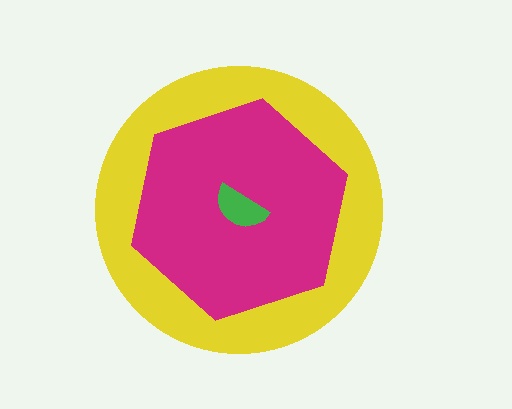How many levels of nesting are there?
3.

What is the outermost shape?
The yellow circle.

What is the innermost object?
The green semicircle.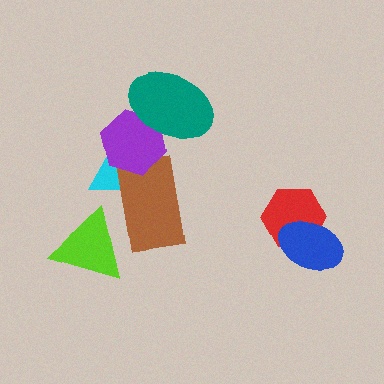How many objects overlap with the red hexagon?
1 object overlaps with the red hexagon.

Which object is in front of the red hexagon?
The blue ellipse is in front of the red hexagon.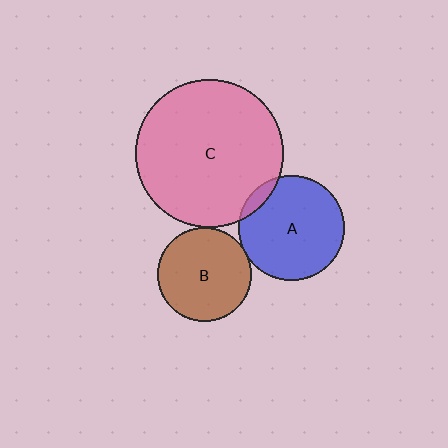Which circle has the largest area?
Circle C (pink).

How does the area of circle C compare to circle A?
Approximately 2.0 times.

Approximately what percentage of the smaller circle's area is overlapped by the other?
Approximately 5%.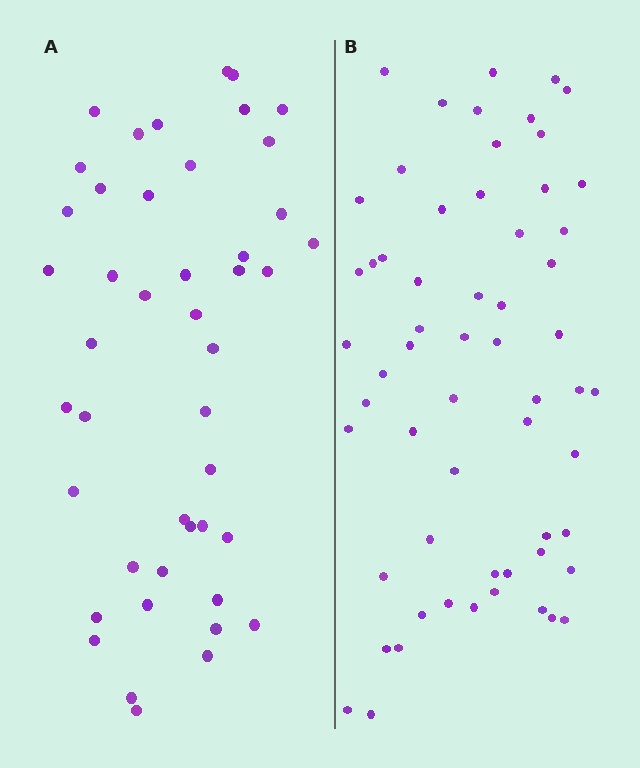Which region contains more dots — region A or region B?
Region B (the right region) has more dots.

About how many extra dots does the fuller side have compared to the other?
Region B has approximately 15 more dots than region A.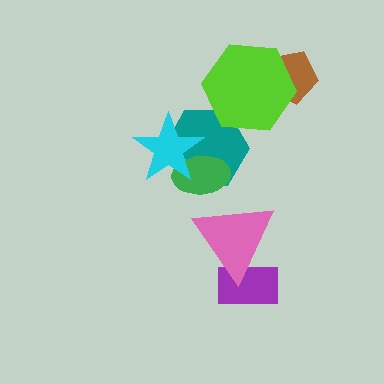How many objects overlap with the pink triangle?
1 object overlaps with the pink triangle.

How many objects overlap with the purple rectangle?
1 object overlaps with the purple rectangle.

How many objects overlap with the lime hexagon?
2 objects overlap with the lime hexagon.